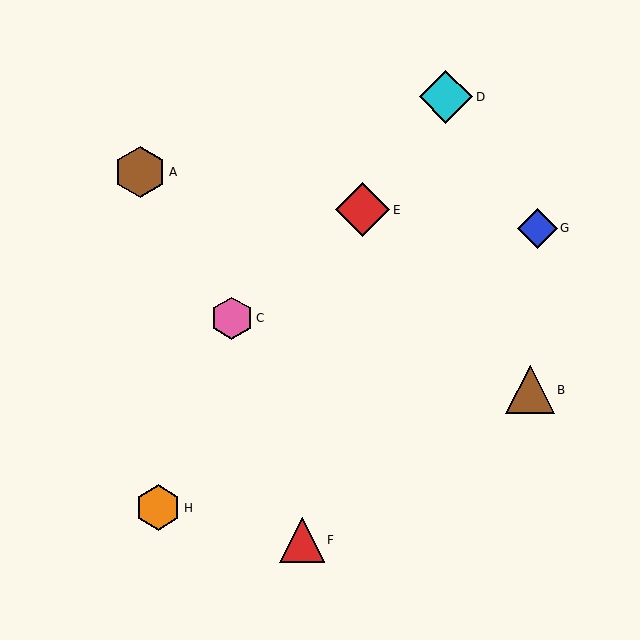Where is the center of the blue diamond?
The center of the blue diamond is at (537, 228).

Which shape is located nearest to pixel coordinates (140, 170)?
The brown hexagon (labeled A) at (140, 172) is nearest to that location.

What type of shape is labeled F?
Shape F is a red triangle.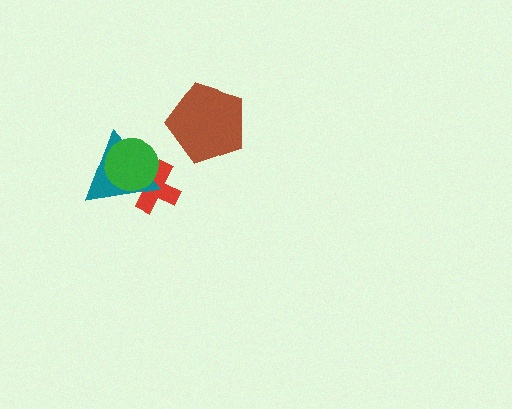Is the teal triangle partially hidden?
Yes, it is partially covered by another shape.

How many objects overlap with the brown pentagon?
0 objects overlap with the brown pentagon.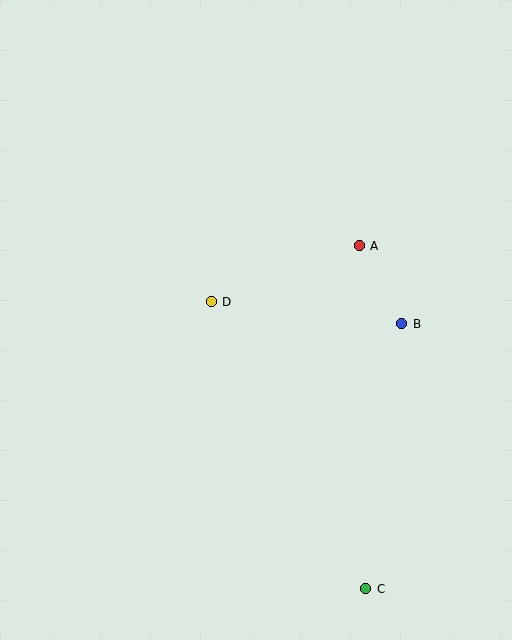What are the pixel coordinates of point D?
Point D is at (211, 302).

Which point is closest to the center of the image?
Point D at (211, 302) is closest to the center.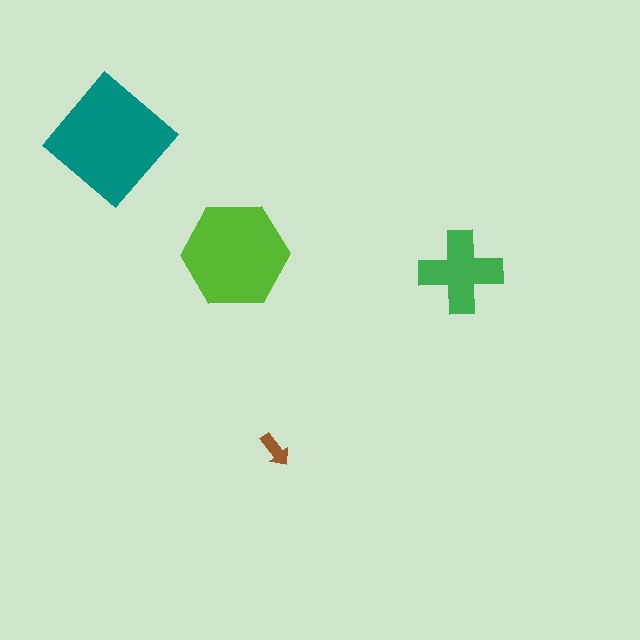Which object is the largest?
The teal diamond.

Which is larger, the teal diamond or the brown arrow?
The teal diamond.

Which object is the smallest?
The brown arrow.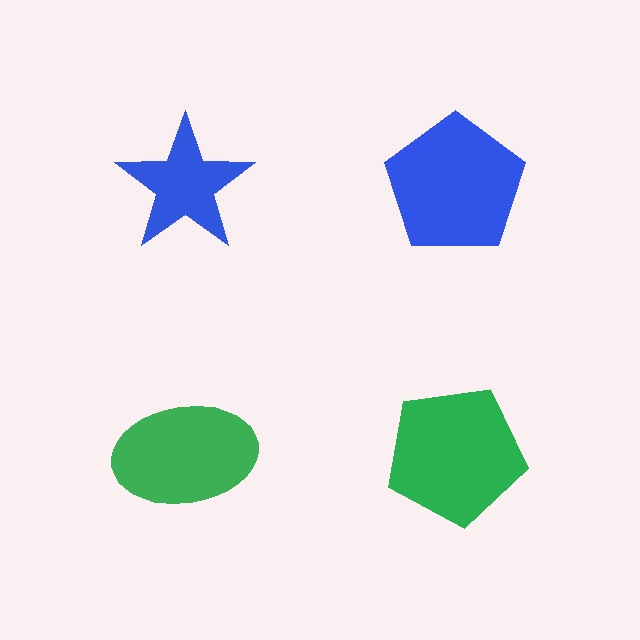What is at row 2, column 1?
A green ellipse.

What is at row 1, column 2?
A blue pentagon.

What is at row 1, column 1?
A blue star.